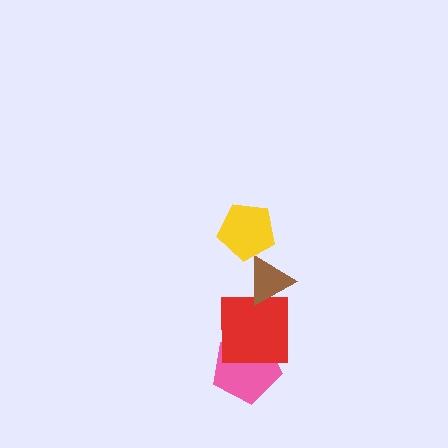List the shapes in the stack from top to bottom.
From top to bottom: the yellow pentagon, the brown triangle, the red square, the pink pentagon.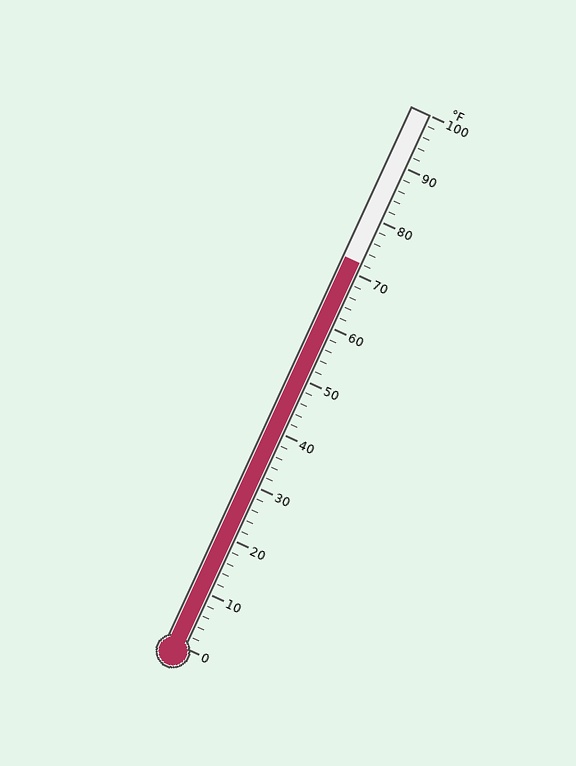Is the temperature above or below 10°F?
The temperature is above 10°F.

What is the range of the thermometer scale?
The thermometer scale ranges from 0°F to 100°F.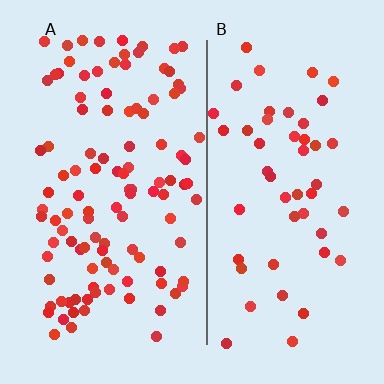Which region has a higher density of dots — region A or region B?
A (the left).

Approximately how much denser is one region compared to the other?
Approximately 2.2× — region A over region B.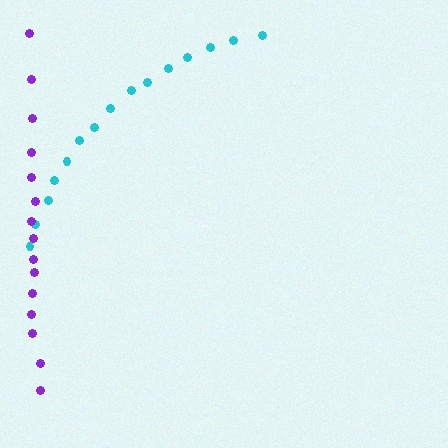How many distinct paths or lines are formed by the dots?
There are 2 distinct paths.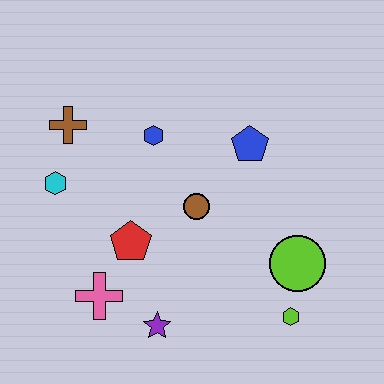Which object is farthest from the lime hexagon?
The brown cross is farthest from the lime hexagon.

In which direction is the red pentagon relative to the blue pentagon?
The red pentagon is to the left of the blue pentagon.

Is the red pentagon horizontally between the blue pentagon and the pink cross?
Yes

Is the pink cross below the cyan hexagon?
Yes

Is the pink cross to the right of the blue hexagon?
No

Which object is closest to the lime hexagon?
The lime circle is closest to the lime hexagon.